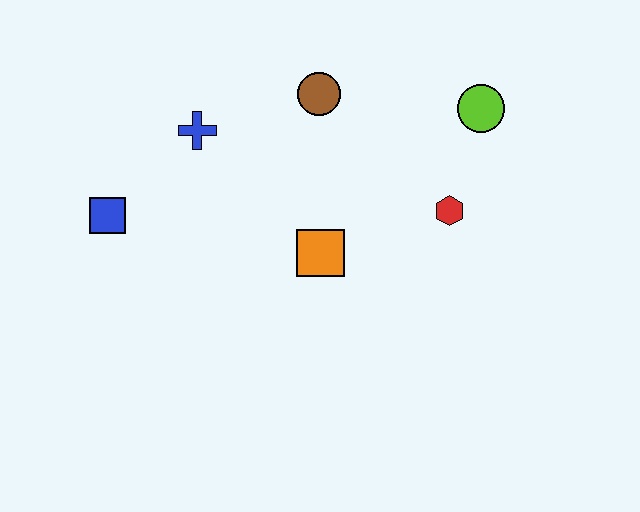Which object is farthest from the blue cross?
The lime circle is farthest from the blue cross.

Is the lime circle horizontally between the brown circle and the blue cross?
No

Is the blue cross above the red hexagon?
Yes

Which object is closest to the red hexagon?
The lime circle is closest to the red hexagon.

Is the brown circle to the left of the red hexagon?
Yes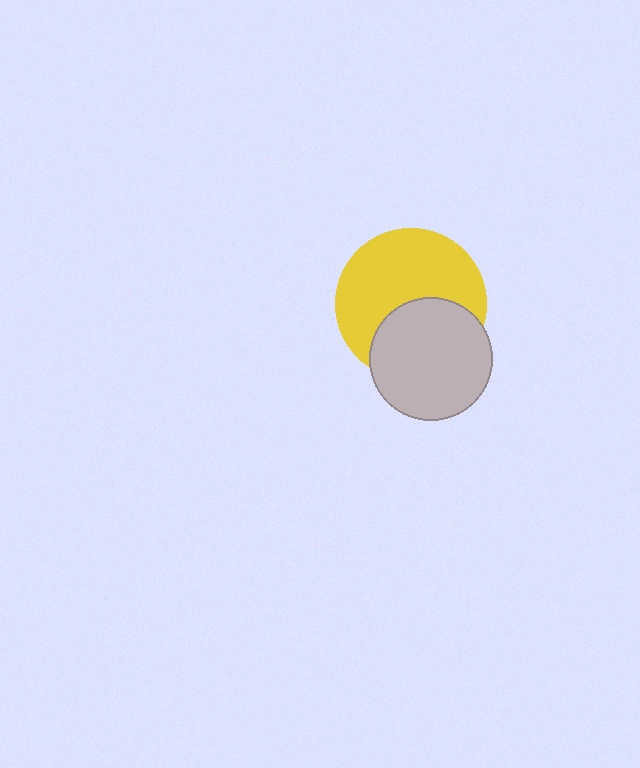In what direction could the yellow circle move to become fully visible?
The yellow circle could move up. That would shift it out from behind the light gray circle entirely.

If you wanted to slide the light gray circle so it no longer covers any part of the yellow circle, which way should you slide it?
Slide it down — that is the most direct way to separate the two shapes.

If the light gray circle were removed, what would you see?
You would see the complete yellow circle.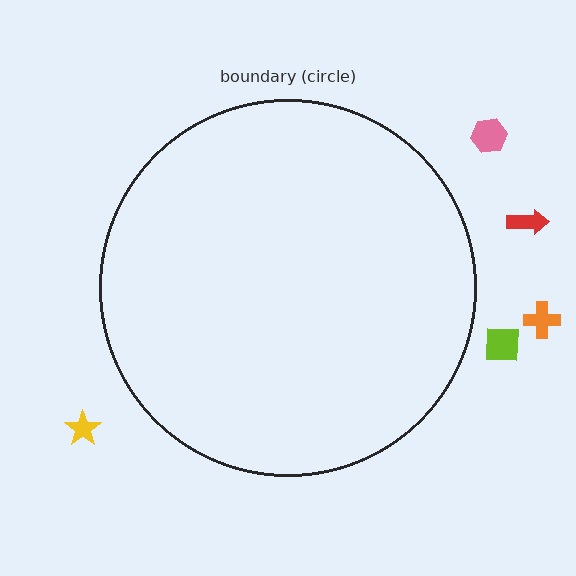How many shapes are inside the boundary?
0 inside, 5 outside.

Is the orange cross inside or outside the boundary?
Outside.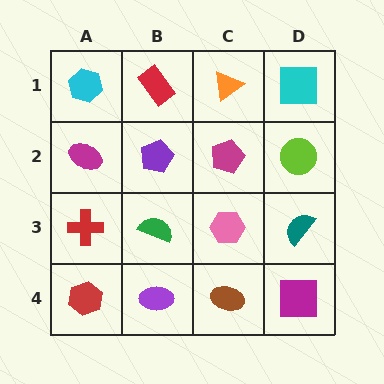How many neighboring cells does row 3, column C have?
4.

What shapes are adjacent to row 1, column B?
A purple pentagon (row 2, column B), a cyan hexagon (row 1, column A), an orange triangle (row 1, column C).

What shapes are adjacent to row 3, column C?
A magenta pentagon (row 2, column C), a brown ellipse (row 4, column C), a green semicircle (row 3, column B), a teal semicircle (row 3, column D).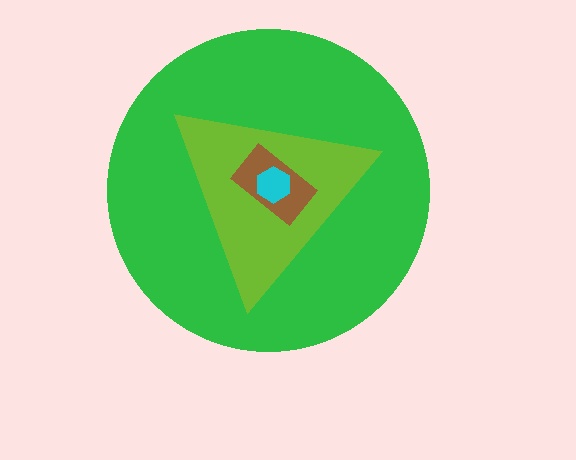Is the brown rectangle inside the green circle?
Yes.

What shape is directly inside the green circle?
The lime triangle.